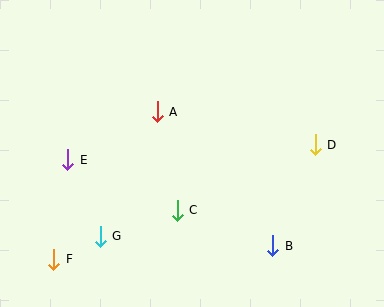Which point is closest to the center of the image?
Point A at (157, 112) is closest to the center.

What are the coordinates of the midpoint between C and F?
The midpoint between C and F is at (115, 235).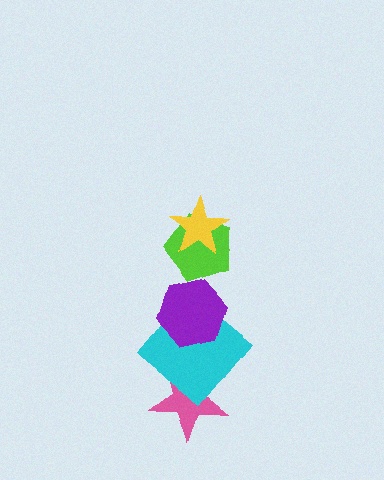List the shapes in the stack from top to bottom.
From top to bottom: the yellow star, the lime pentagon, the purple hexagon, the cyan diamond, the pink star.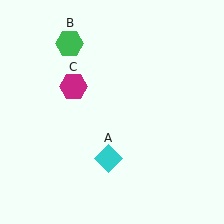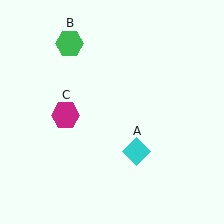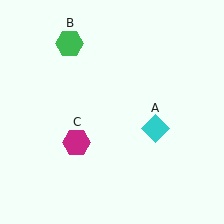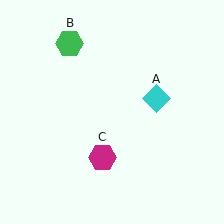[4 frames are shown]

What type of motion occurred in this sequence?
The cyan diamond (object A), magenta hexagon (object C) rotated counterclockwise around the center of the scene.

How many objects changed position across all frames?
2 objects changed position: cyan diamond (object A), magenta hexagon (object C).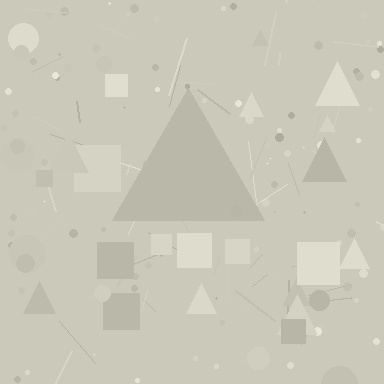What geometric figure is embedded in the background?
A triangle is embedded in the background.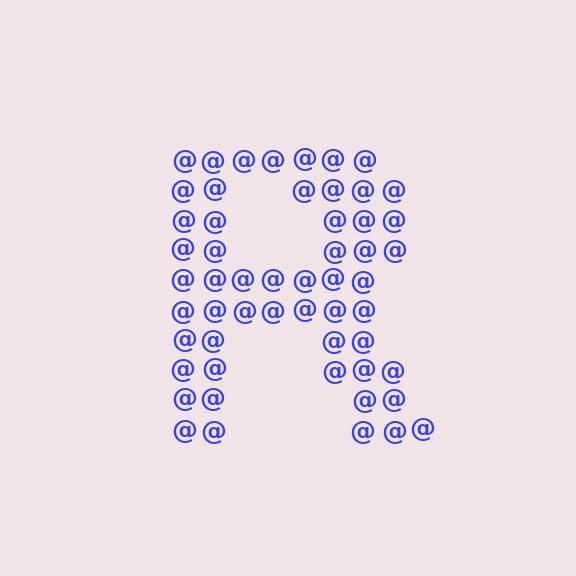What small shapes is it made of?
It is made of small at signs.